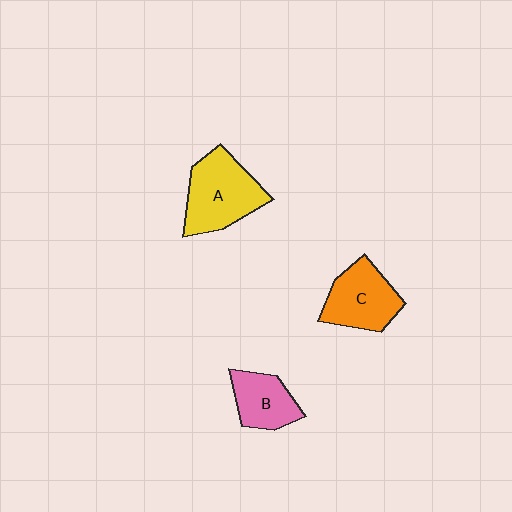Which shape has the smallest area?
Shape B (pink).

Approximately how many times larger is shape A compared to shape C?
Approximately 1.2 times.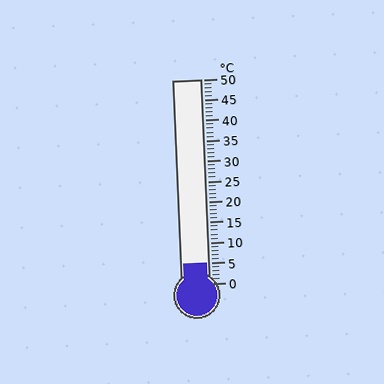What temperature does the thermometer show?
The thermometer shows approximately 5°C.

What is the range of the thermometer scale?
The thermometer scale ranges from 0°C to 50°C.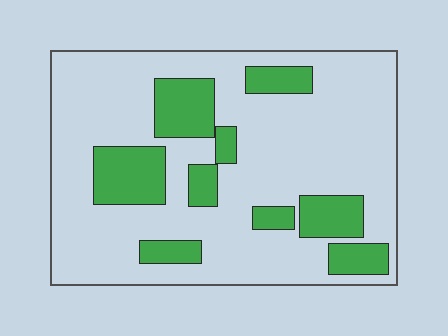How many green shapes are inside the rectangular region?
9.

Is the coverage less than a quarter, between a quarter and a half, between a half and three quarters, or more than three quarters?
Less than a quarter.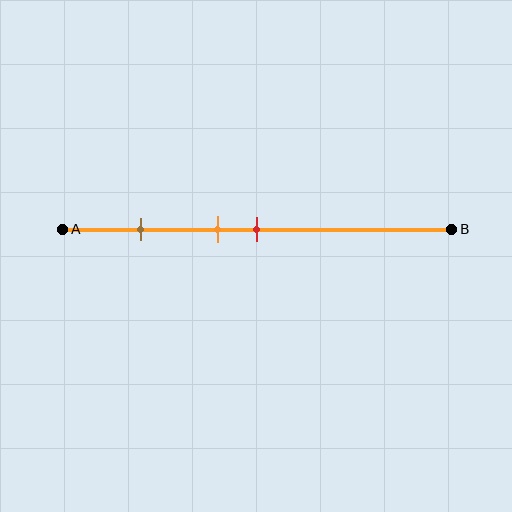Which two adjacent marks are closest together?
The orange and red marks are the closest adjacent pair.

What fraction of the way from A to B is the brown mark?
The brown mark is approximately 20% (0.2) of the way from A to B.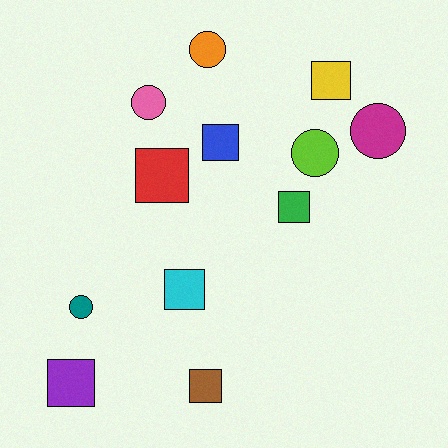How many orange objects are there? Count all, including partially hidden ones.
There is 1 orange object.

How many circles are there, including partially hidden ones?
There are 5 circles.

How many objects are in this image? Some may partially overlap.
There are 12 objects.